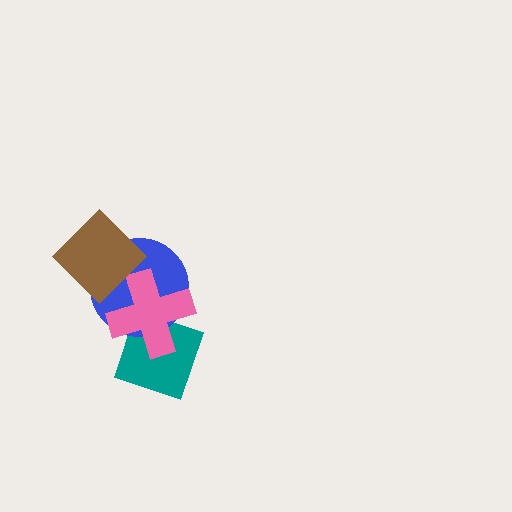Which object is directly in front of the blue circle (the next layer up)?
The pink cross is directly in front of the blue circle.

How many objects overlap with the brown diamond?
2 objects overlap with the brown diamond.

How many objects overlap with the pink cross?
3 objects overlap with the pink cross.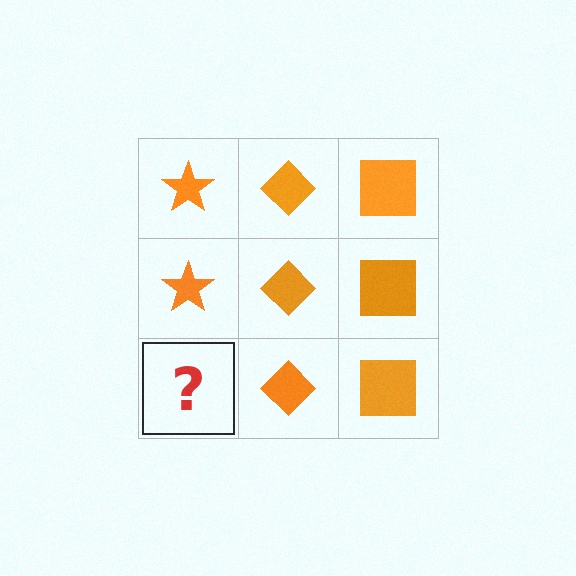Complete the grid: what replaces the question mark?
The question mark should be replaced with an orange star.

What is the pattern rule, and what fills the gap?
The rule is that each column has a consistent shape. The gap should be filled with an orange star.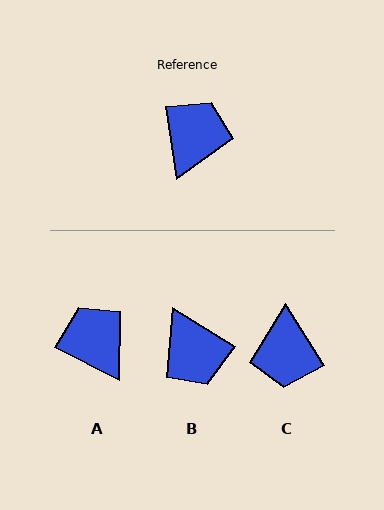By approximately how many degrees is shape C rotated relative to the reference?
Approximately 156 degrees clockwise.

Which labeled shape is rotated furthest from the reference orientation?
C, about 156 degrees away.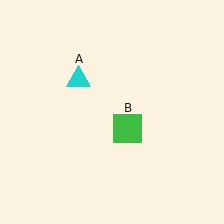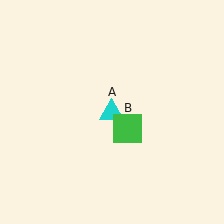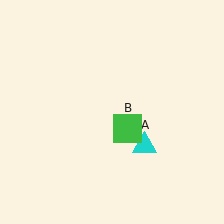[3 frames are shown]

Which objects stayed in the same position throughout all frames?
Green square (object B) remained stationary.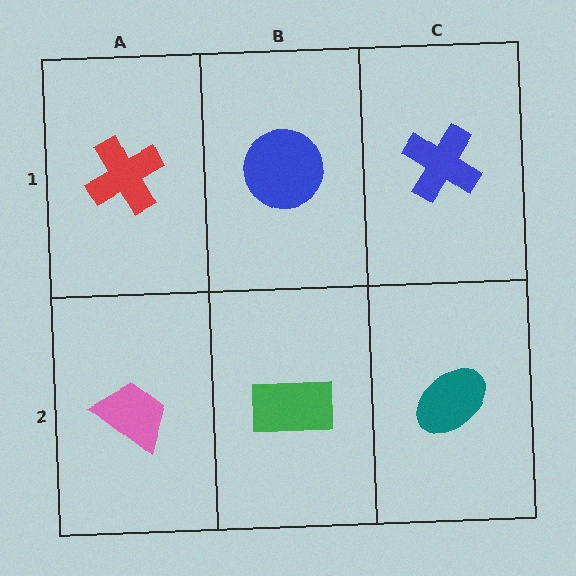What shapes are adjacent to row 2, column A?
A red cross (row 1, column A), a green rectangle (row 2, column B).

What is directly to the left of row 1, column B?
A red cross.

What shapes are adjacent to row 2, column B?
A blue circle (row 1, column B), a pink trapezoid (row 2, column A), a teal ellipse (row 2, column C).